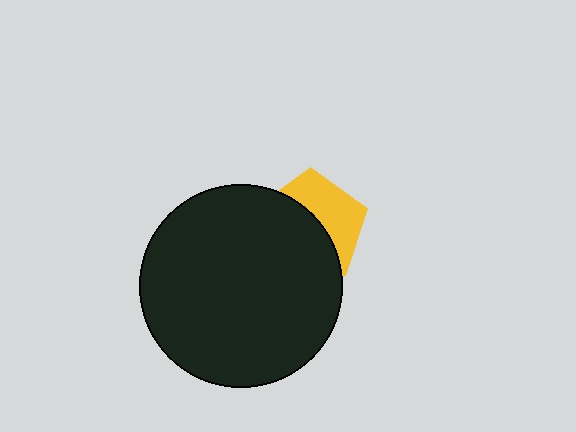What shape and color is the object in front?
The object in front is a black circle.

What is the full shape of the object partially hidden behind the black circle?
The partially hidden object is a yellow pentagon.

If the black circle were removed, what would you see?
You would see the complete yellow pentagon.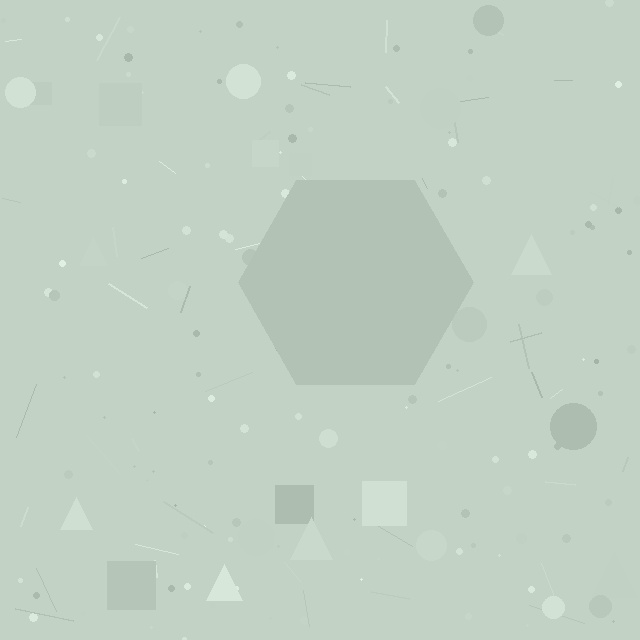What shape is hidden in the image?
A hexagon is hidden in the image.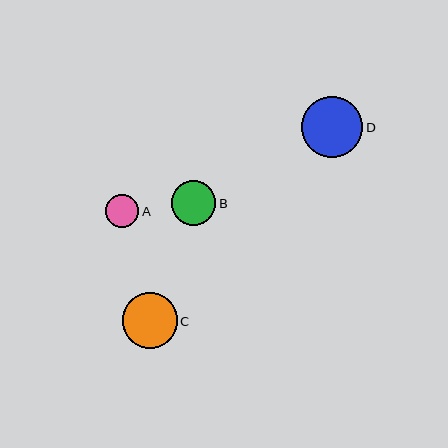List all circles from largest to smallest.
From largest to smallest: D, C, B, A.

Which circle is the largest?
Circle D is the largest with a size of approximately 61 pixels.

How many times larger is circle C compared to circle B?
Circle C is approximately 1.2 times the size of circle B.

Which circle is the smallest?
Circle A is the smallest with a size of approximately 33 pixels.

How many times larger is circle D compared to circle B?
Circle D is approximately 1.4 times the size of circle B.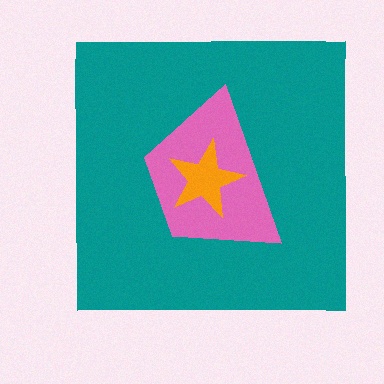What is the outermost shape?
The teal square.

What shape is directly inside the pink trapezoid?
The orange star.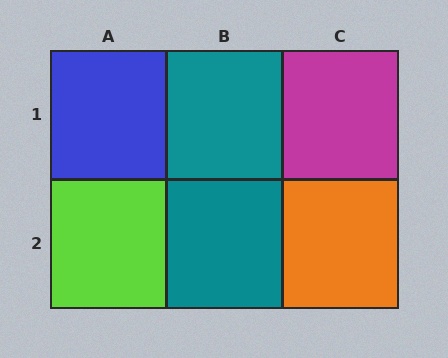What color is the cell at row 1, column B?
Teal.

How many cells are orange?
1 cell is orange.